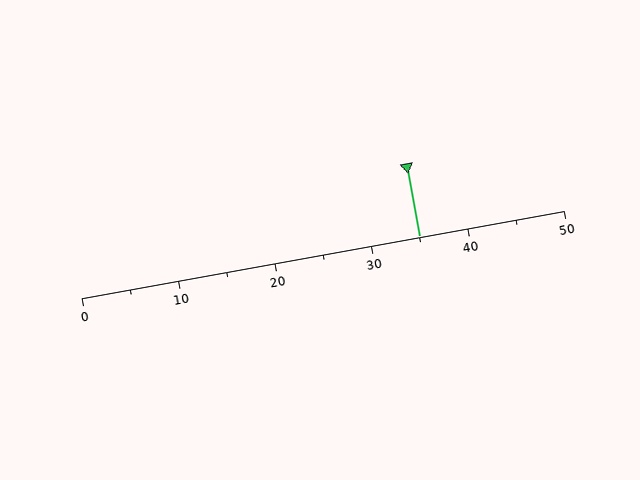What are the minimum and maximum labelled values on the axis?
The axis runs from 0 to 50.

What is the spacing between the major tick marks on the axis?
The major ticks are spaced 10 apart.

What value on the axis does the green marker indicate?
The marker indicates approximately 35.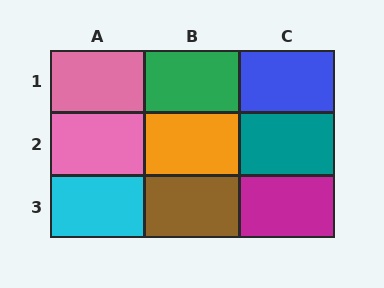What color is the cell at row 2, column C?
Teal.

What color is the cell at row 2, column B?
Orange.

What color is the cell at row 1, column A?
Pink.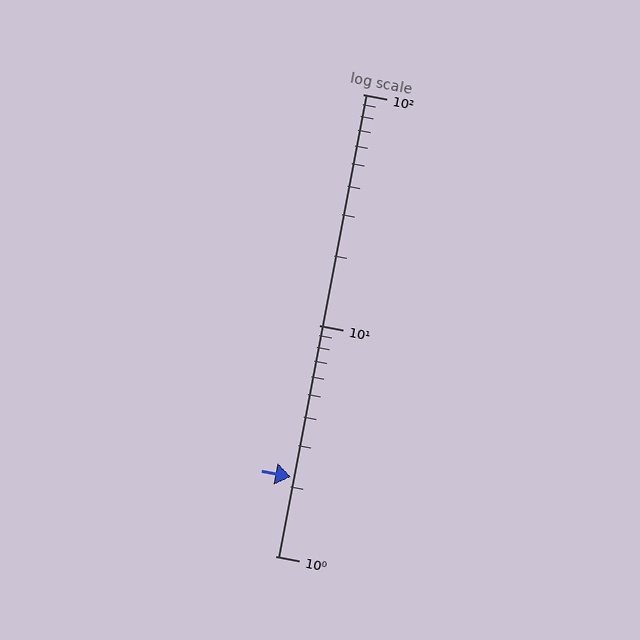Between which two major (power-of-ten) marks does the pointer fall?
The pointer is between 1 and 10.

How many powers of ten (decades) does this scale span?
The scale spans 2 decades, from 1 to 100.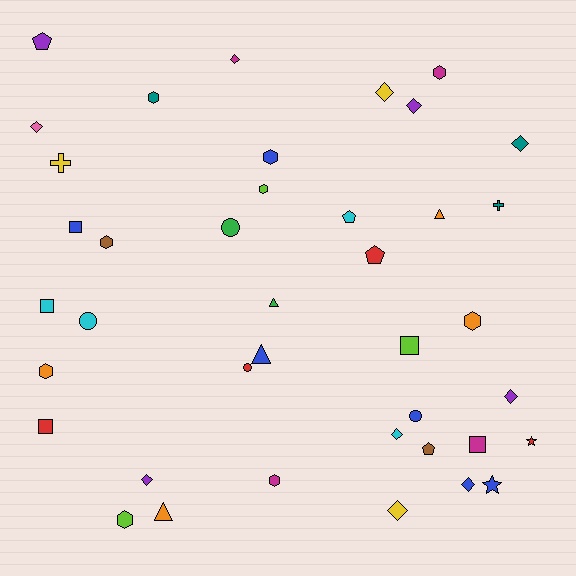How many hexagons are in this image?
There are 9 hexagons.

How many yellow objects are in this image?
There are 3 yellow objects.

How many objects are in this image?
There are 40 objects.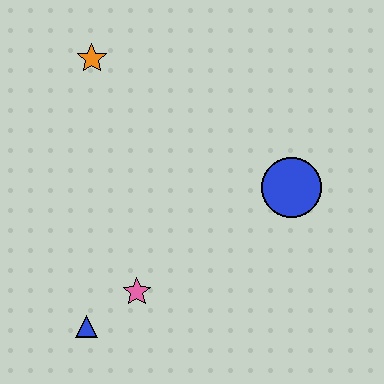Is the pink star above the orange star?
No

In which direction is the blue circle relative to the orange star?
The blue circle is to the right of the orange star.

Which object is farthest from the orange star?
The blue triangle is farthest from the orange star.